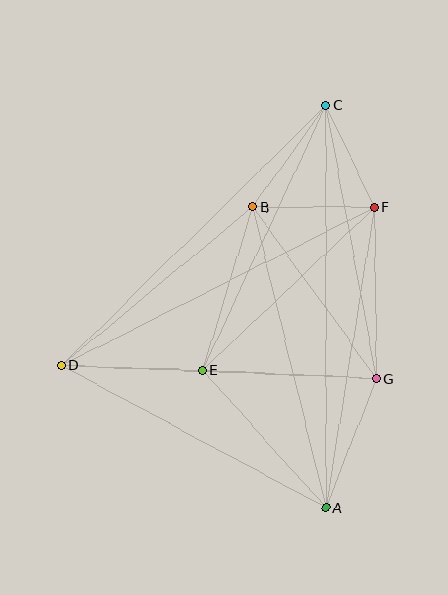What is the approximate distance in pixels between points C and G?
The distance between C and G is approximately 278 pixels.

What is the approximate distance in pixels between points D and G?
The distance between D and G is approximately 315 pixels.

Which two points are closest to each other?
Points C and F are closest to each other.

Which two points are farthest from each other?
Points A and C are farthest from each other.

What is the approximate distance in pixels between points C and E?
The distance between C and E is approximately 292 pixels.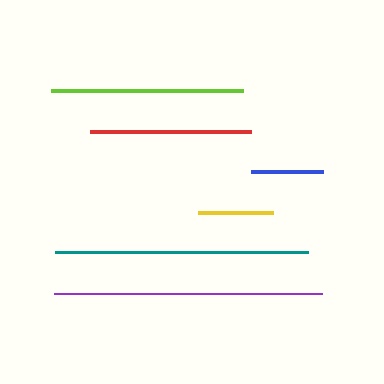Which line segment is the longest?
The purple line is the longest at approximately 268 pixels.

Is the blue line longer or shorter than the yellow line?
The yellow line is longer than the blue line.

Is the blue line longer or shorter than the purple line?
The purple line is longer than the blue line.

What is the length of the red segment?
The red segment is approximately 161 pixels long.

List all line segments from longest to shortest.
From longest to shortest: purple, teal, lime, red, yellow, blue.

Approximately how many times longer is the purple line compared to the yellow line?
The purple line is approximately 3.6 times the length of the yellow line.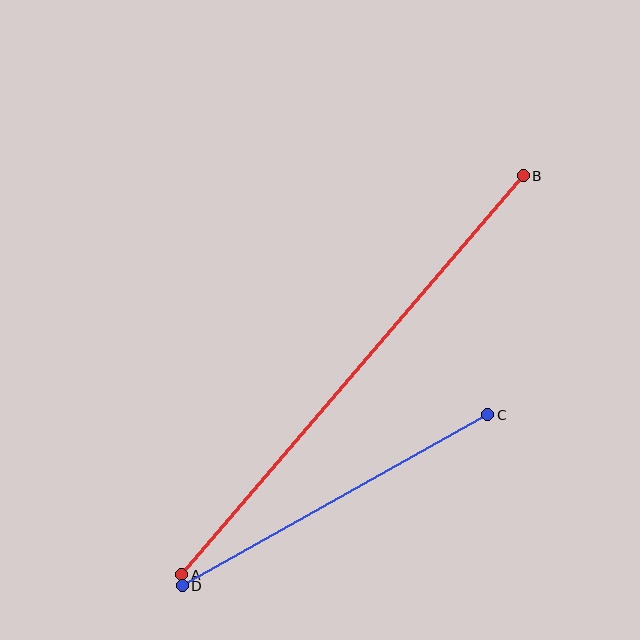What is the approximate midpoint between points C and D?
The midpoint is at approximately (335, 500) pixels.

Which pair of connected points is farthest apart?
Points A and B are farthest apart.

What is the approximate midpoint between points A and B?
The midpoint is at approximately (353, 375) pixels.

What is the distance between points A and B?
The distance is approximately 525 pixels.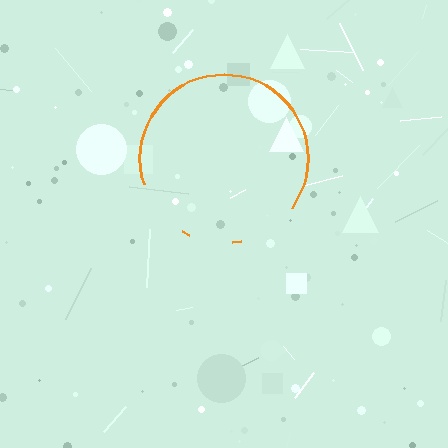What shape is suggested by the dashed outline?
The dashed outline suggests a circle.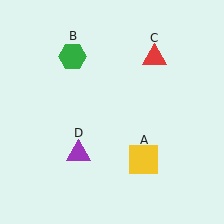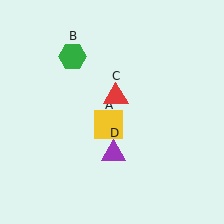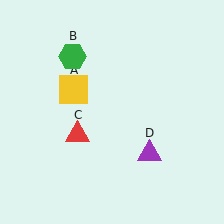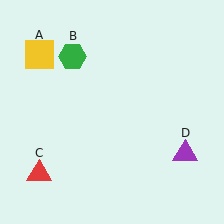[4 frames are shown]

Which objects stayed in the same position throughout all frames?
Green hexagon (object B) remained stationary.